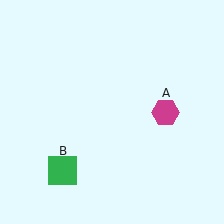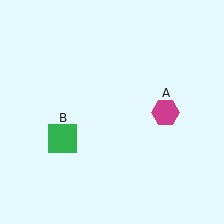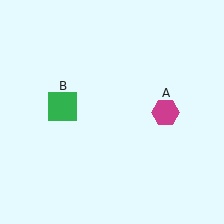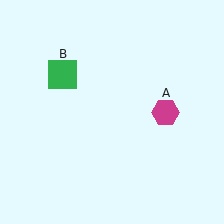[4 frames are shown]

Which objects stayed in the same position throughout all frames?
Magenta hexagon (object A) remained stationary.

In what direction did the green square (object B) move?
The green square (object B) moved up.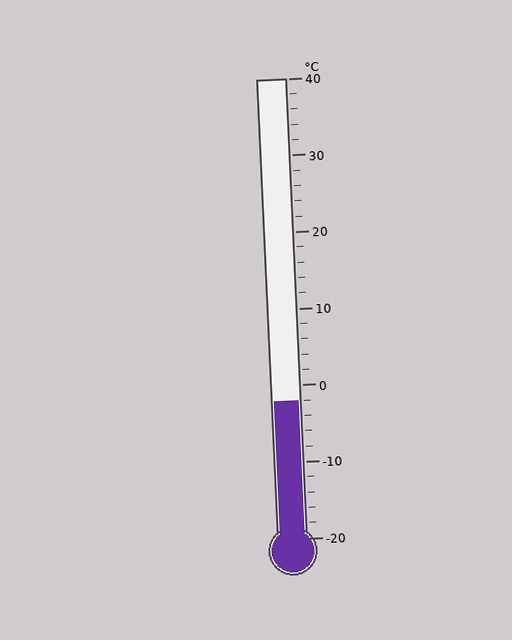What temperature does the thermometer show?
The thermometer shows approximately -2°C.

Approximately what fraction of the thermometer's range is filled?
The thermometer is filled to approximately 30% of its range.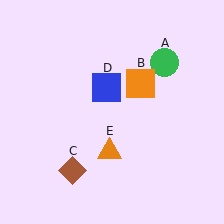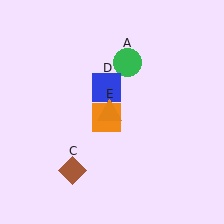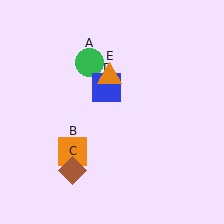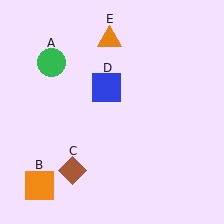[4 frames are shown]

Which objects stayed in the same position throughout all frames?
Brown diamond (object C) and blue square (object D) remained stationary.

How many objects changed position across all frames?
3 objects changed position: green circle (object A), orange square (object B), orange triangle (object E).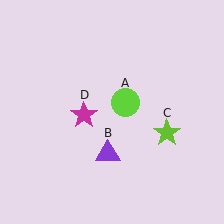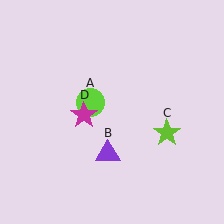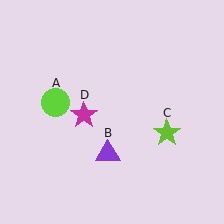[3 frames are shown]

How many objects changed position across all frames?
1 object changed position: lime circle (object A).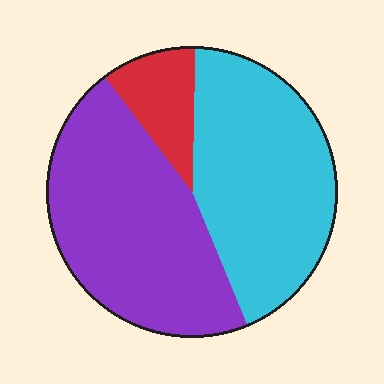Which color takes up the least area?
Red, at roughly 10%.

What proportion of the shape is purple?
Purple takes up between a third and a half of the shape.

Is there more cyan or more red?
Cyan.